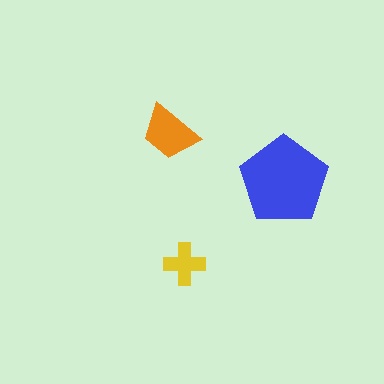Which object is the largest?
The blue pentagon.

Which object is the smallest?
The yellow cross.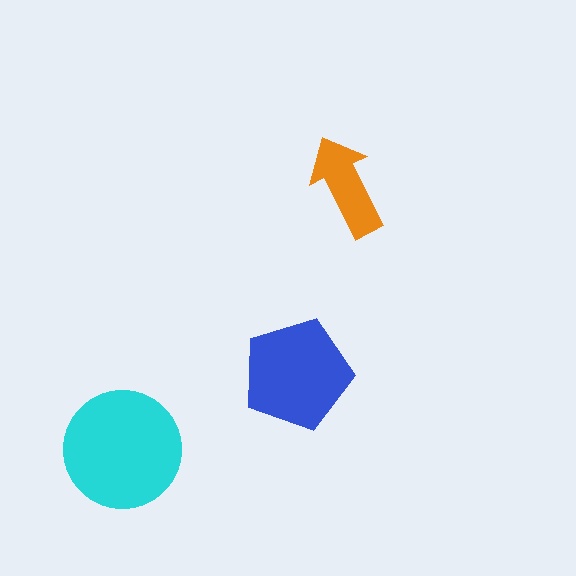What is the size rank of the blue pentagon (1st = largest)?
2nd.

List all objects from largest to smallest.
The cyan circle, the blue pentagon, the orange arrow.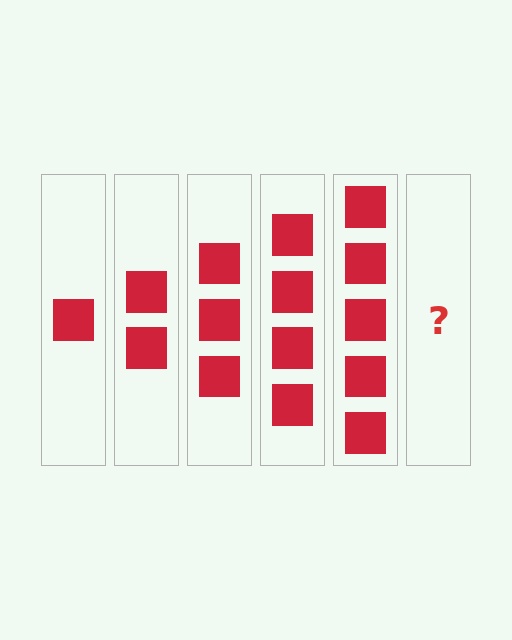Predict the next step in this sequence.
The next step is 6 squares.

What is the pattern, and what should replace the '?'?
The pattern is that each step adds one more square. The '?' should be 6 squares.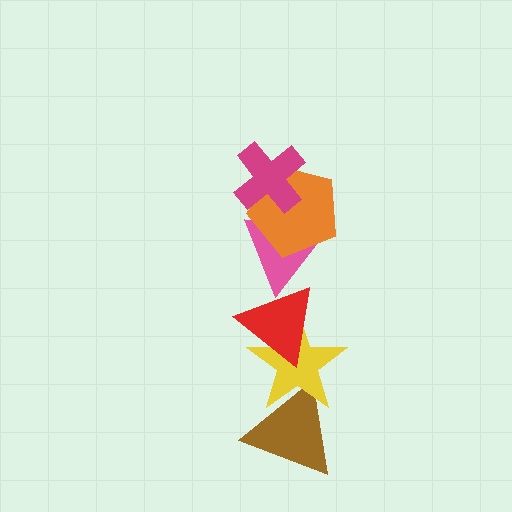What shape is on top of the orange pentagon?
The magenta cross is on top of the orange pentagon.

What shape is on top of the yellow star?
The red triangle is on top of the yellow star.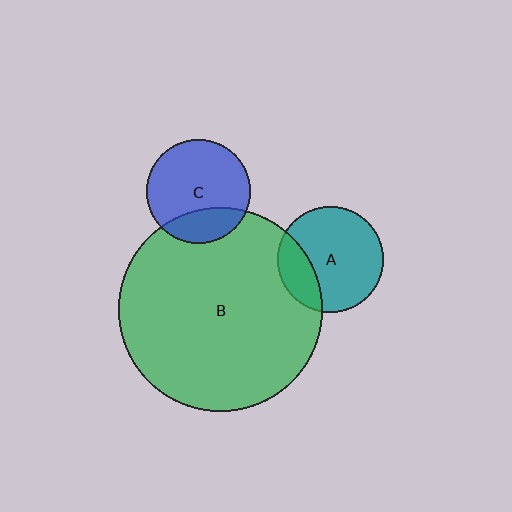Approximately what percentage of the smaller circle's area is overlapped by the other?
Approximately 25%.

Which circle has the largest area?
Circle B (green).